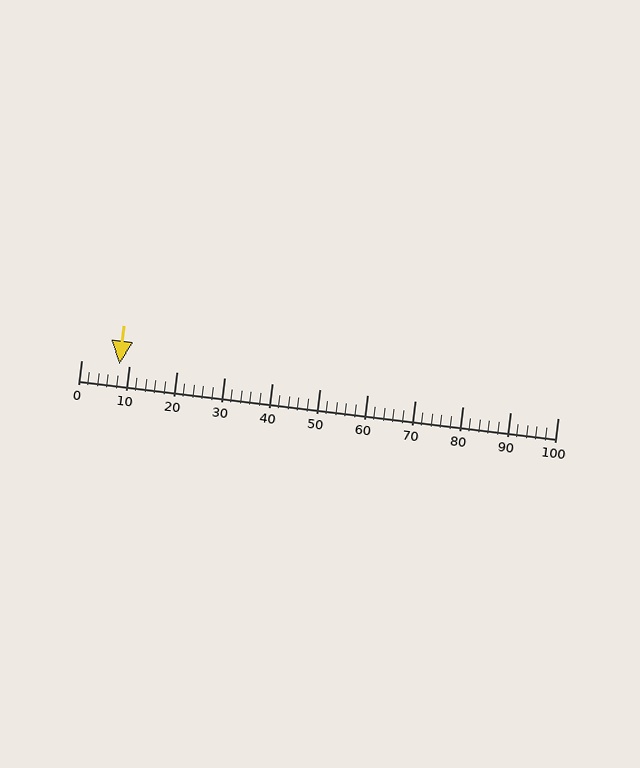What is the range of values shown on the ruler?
The ruler shows values from 0 to 100.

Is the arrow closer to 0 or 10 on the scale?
The arrow is closer to 10.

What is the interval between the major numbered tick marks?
The major tick marks are spaced 10 units apart.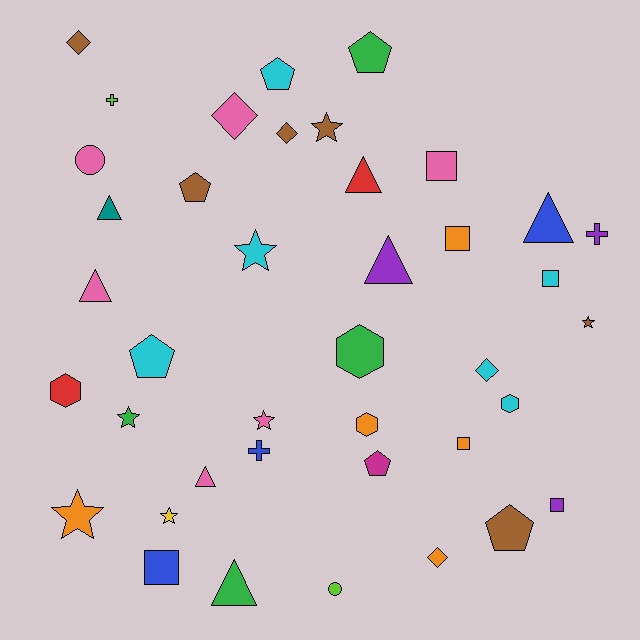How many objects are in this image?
There are 40 objects.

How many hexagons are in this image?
There are 4 hexagons.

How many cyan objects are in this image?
There are 6 cyan objects.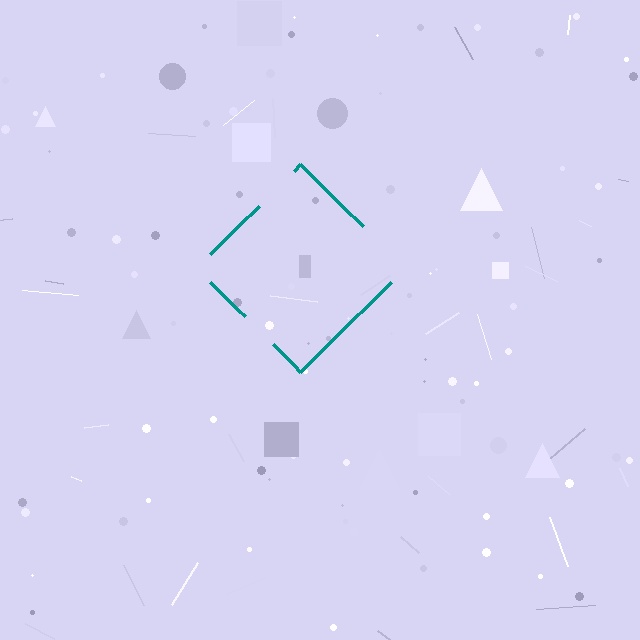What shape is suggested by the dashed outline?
The dashed outline suggests a diamond.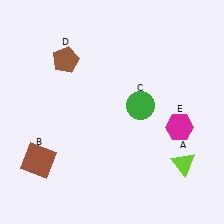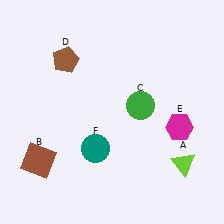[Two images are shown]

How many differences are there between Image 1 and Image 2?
There is 1 difference between the two images.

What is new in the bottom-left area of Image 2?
A teal circle (F) was added in the bottom-left area of Image 2.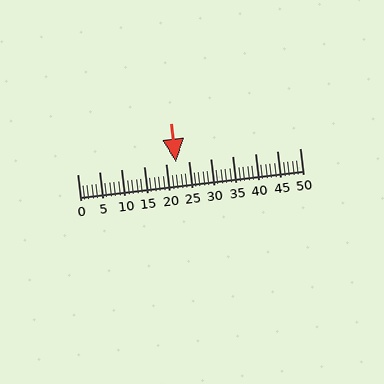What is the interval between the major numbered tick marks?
The major tick marks are spaced 5 units apart.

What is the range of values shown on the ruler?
The ruler shows values from 0 to 50.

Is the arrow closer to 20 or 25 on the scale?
The arrow is closer to 20.